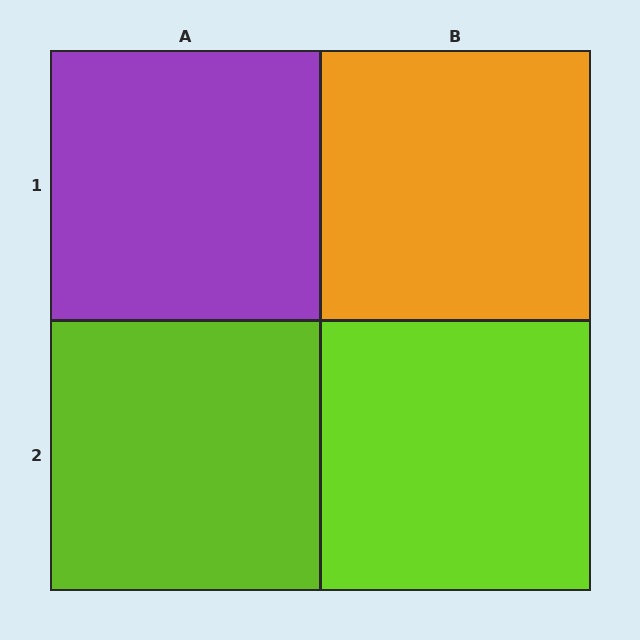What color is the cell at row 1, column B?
Orange.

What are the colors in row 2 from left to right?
Lime, lime.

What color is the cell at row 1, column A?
Purple.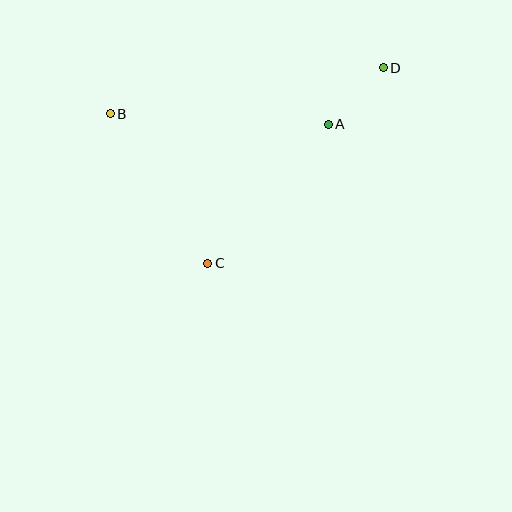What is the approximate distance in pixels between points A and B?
The distance between A and B is approximately 218 pixels.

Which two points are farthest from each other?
Points B and D are farthest from each other.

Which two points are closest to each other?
Points A and D are closest to each other.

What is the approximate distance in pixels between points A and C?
The distance between A and C is approximately 184 pixels.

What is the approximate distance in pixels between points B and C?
The distance between B and C is approximately 178 pixels.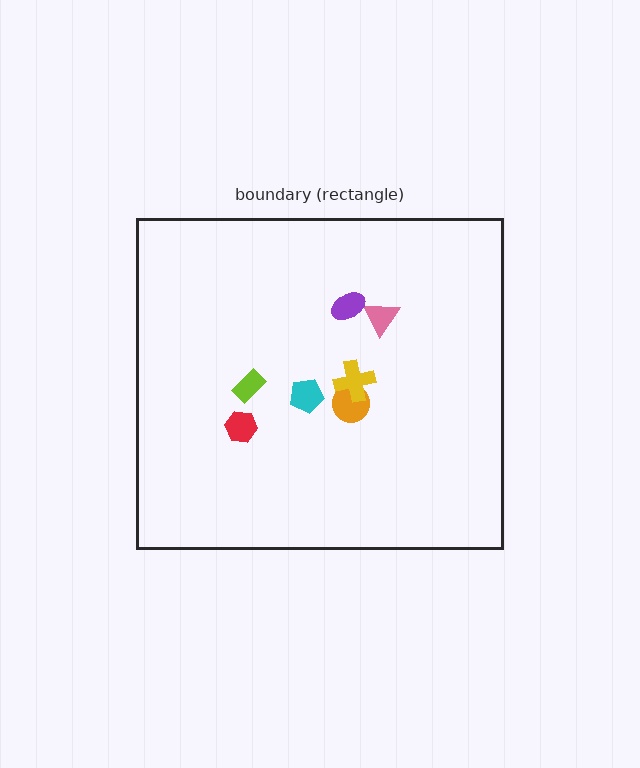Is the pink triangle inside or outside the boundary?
Inside.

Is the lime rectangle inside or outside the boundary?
Inside.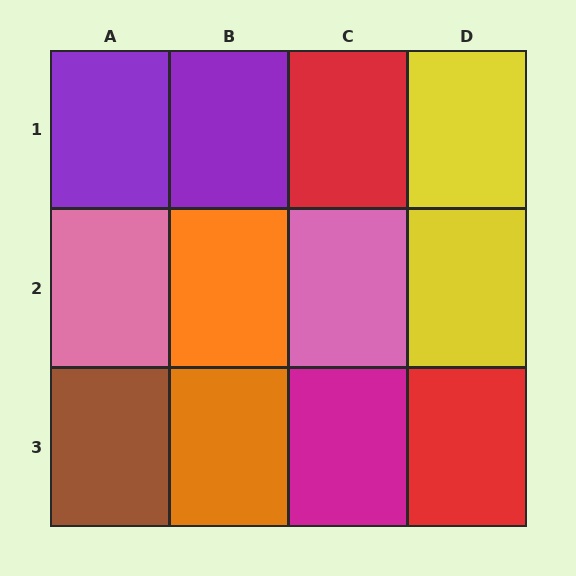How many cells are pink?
2 cells are pink.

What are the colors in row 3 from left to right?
Brown, orange, magenta, red.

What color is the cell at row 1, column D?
Yellow.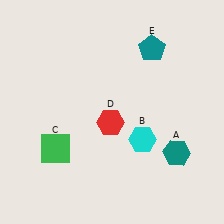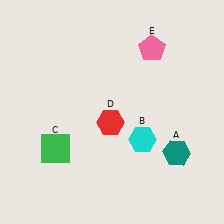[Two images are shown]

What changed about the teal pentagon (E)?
In Image 1, E is teal. In Image 2, it changed to pink.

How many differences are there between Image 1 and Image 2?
There is 1 difference between the two images.